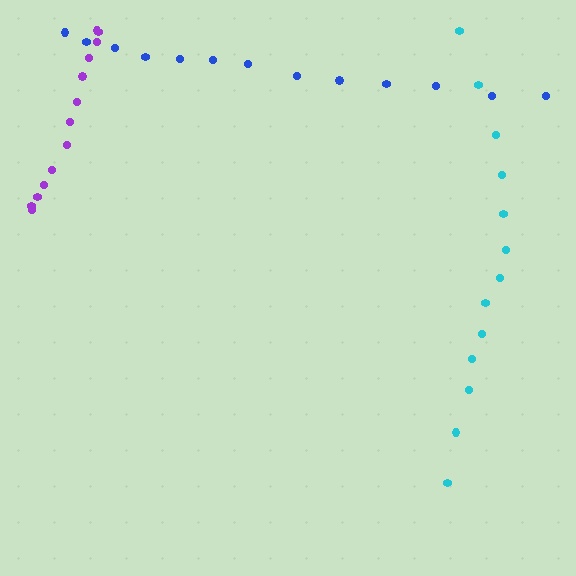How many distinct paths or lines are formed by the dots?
There are 3 distinct paths.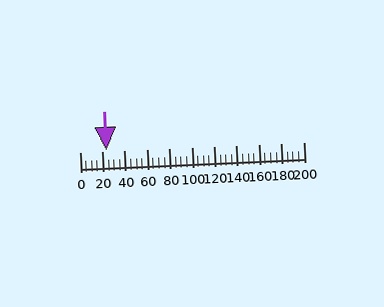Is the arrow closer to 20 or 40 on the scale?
The arrow is closer to 20.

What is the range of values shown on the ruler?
The ruler shows values from 0 to 200.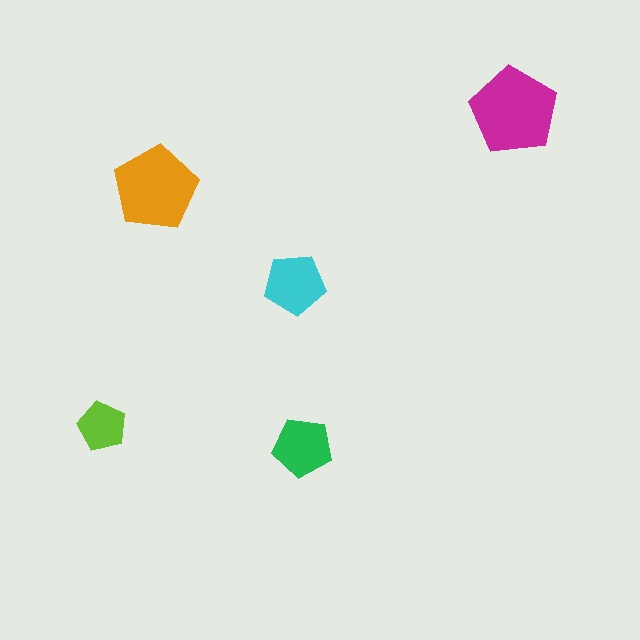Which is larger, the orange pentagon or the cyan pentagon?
The orange one.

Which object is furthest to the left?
The lime pentagon is leftmost.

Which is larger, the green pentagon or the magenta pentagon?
The magenta one.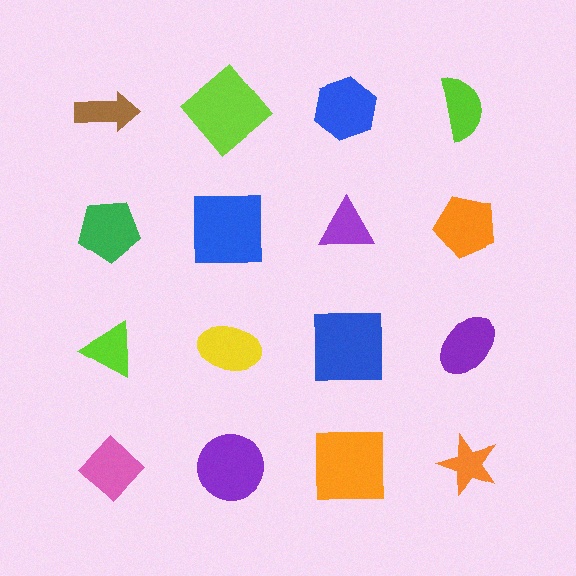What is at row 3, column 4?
A purple ellipse.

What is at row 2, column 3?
A purple triangle.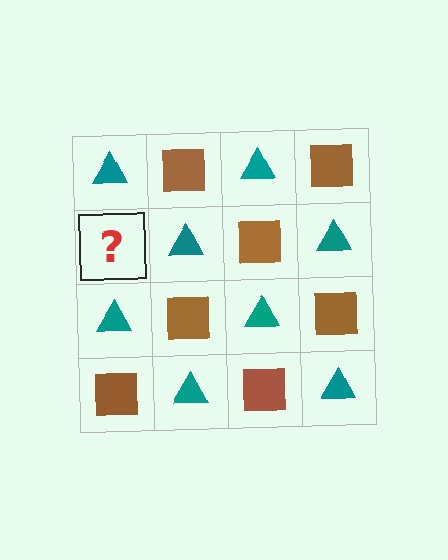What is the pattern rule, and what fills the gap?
The rule is that it alternates teal triangle and brown square in a checkerboard pattern. The gap should be filled with a brown square.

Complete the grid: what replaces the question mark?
The question mark should be replaced with a brown square.